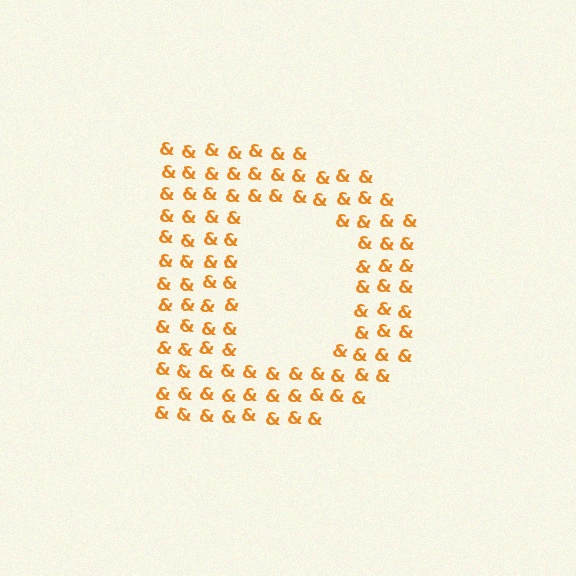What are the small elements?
The small elements are ampersands.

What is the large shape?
The large shape is the letter D.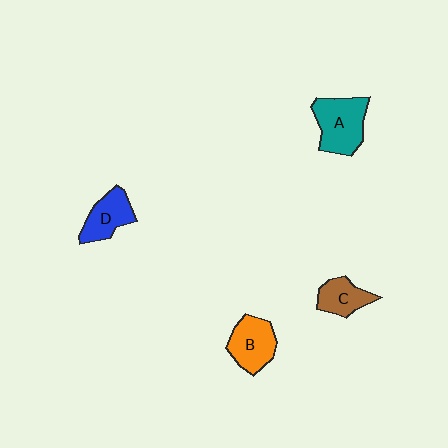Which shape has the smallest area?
Shape C (brown).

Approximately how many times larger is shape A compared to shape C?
Approximately 1.7 times.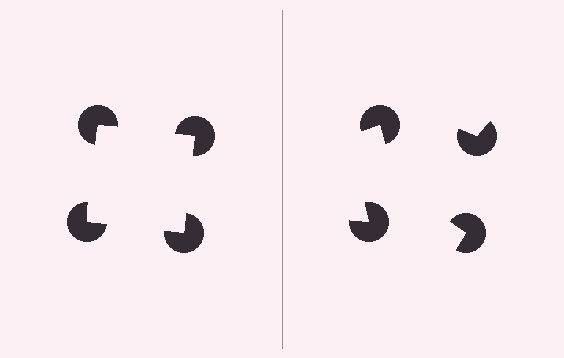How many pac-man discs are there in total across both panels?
8 — 4 on each side.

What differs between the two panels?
The pac-man discs are positioned identically on both sides; only the wedge orientations differ. On the left they align to a square; on the right they are misaligned.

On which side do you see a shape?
An illusory square appears on the left side. On the right side the wedge cuts are rotated, so no coherent shape forms.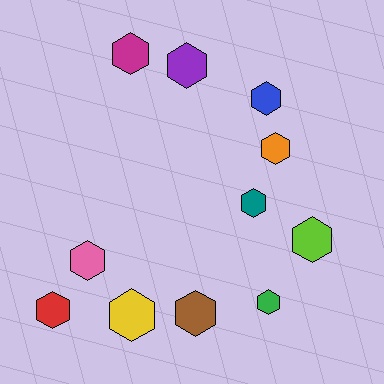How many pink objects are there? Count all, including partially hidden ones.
There is 1 pink object.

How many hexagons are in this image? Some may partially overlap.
There are 11 hexagons.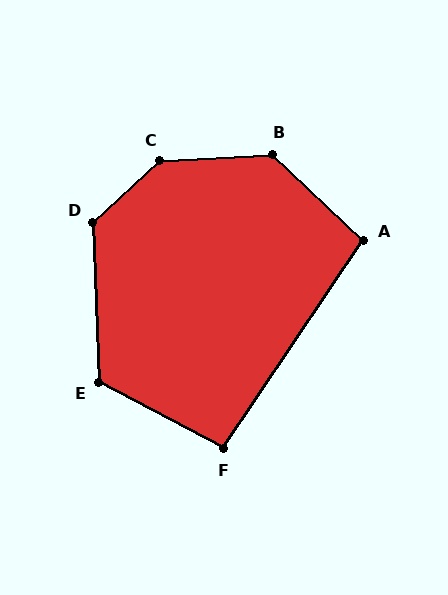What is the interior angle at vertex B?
Approximately 134 degrees (obtuse).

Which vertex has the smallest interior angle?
F, at approximately 96 degrees.